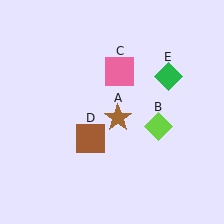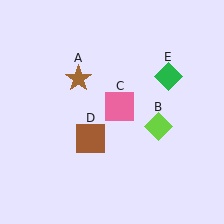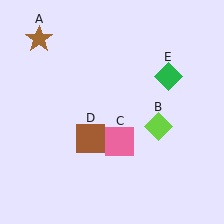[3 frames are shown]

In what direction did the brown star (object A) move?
The brown star (object A) moved up and to the left.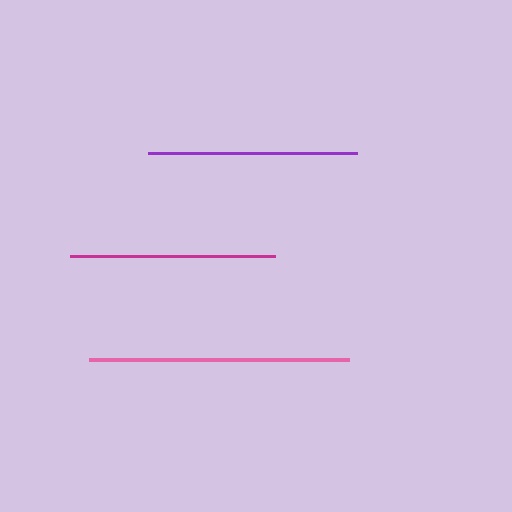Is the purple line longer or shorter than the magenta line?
The purple line is longer than the magenta line.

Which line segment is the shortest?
The magenta line is the shortest at approximately 205 pixels.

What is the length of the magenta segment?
The magenta segment is approximately 205 pixels long.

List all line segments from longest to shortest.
From longest to shortest: pink, purple, magenta.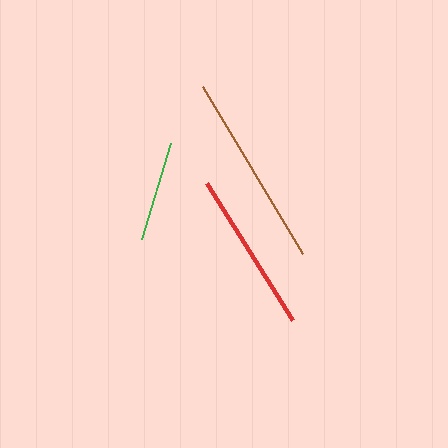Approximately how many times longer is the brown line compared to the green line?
The brown line is approximately 1.9 times the length of the green line.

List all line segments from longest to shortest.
From longest to shortest: brown, red, green.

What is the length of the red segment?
The red segment is approximately 161 pixels long.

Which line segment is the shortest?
The green line is the shortest at approximately 101 pixels.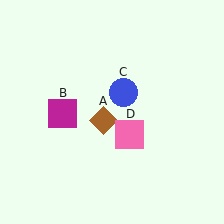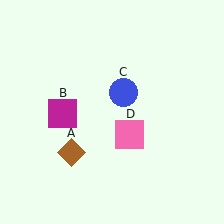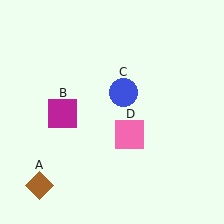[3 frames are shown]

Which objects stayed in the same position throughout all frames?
Magenta square (object B) and blue circle (object C) and pink square (object D) remained stationary.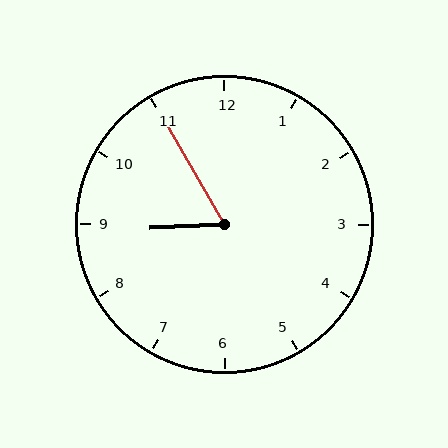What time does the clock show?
8:55.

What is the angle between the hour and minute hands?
Approximately 62 degrees.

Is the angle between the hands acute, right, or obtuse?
It is acute.